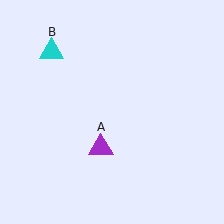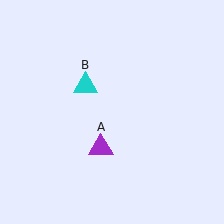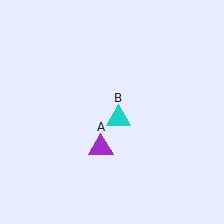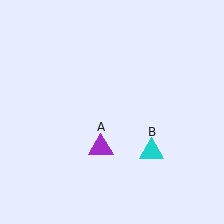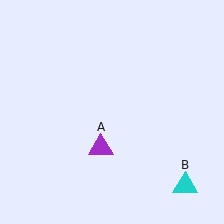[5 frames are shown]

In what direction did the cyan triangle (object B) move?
The cyan triangle (object B) moved down and to the right.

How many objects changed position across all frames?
1 object changed position: cyan triangle (object B).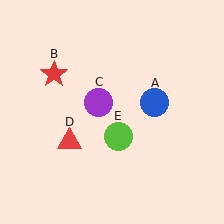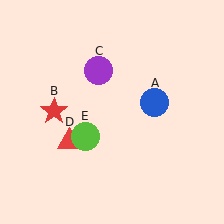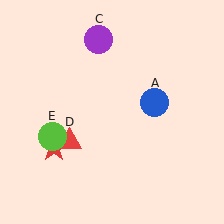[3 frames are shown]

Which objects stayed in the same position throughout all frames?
Blue circle (object A) and red triangle (object D) remained stationary.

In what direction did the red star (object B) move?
The red star (object B) moved down.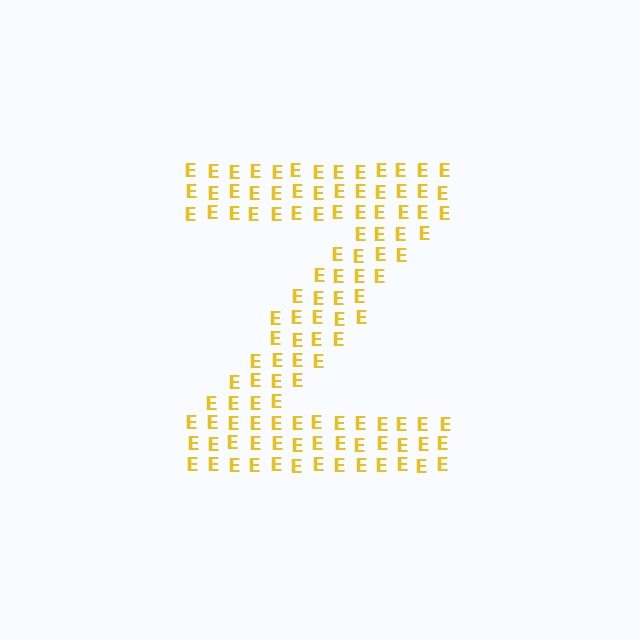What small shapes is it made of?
It is made of small letter E's.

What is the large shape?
The large shape is the letter Z.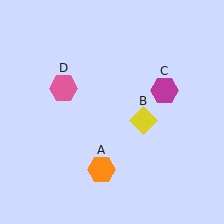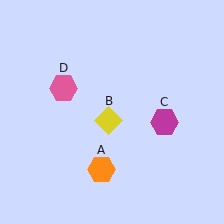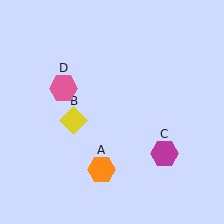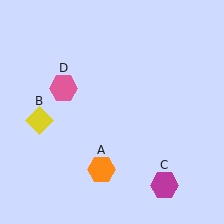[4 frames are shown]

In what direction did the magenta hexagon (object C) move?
The magenta hexagon (object C) moved down.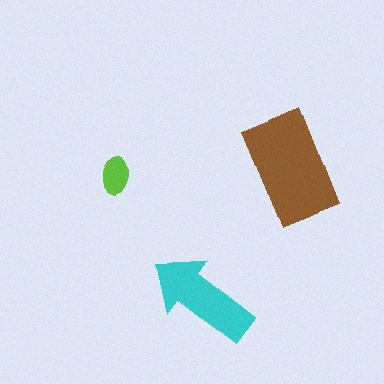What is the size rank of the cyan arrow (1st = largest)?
2nd.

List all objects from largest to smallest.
The brown rectangle, the cyan arrow, the lime ellipse.